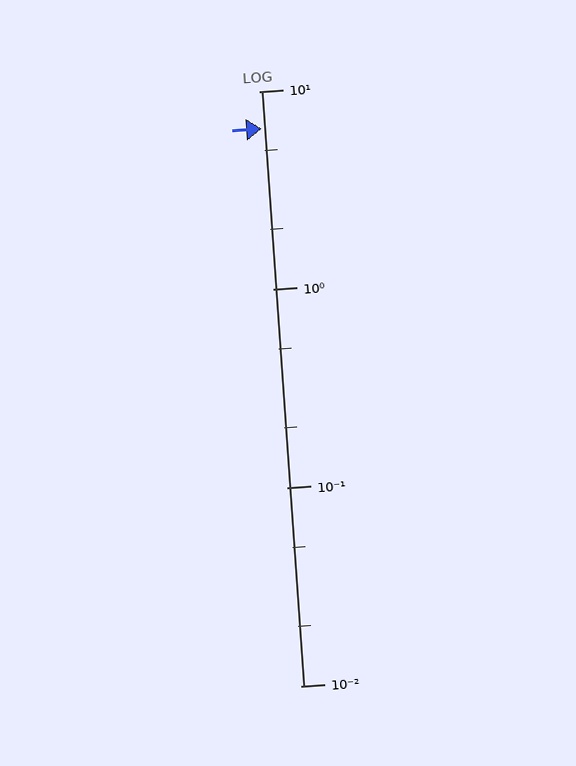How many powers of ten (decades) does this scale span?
The scale spans 3 decades, from 0.01 to 10.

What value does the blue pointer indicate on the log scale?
The pointer indicates approximately 6.5.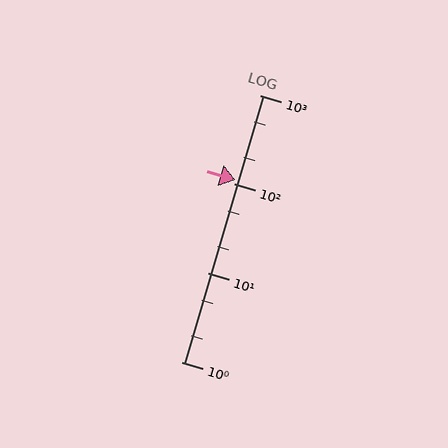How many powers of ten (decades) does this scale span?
The scale spans 3 decades, from 1 to 1000.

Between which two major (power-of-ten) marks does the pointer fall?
The pointer is between 100 and 1000.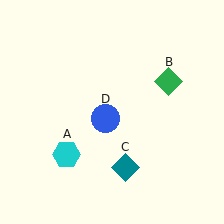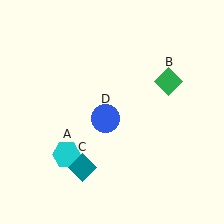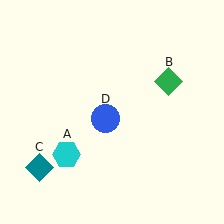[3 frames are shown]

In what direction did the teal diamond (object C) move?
The teal diamond (object C) moved left.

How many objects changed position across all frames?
1 object changed position: teal diamond (object C).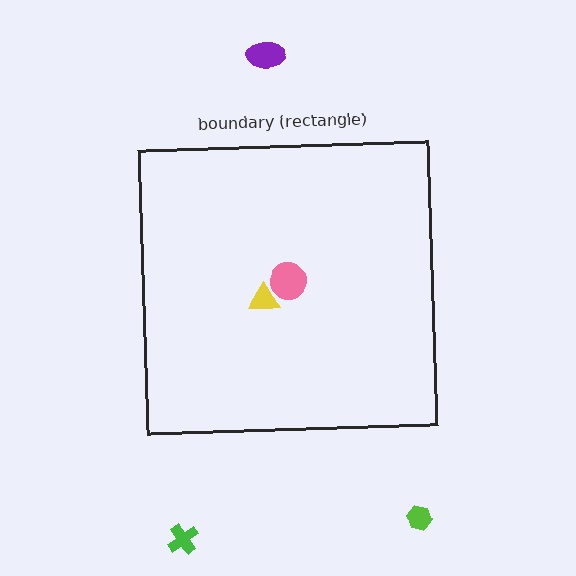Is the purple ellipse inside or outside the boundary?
Outside.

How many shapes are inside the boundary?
2 inside, 3 outside.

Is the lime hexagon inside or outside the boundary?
Outside.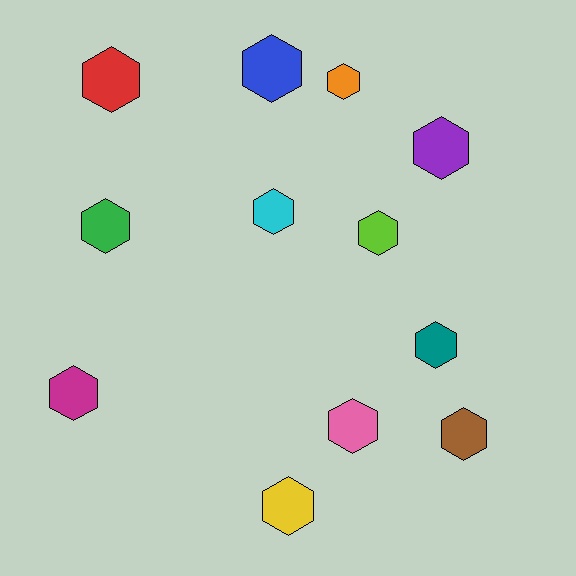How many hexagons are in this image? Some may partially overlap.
There are 12 hexagons.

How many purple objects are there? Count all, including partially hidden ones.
There is 1 purple object.